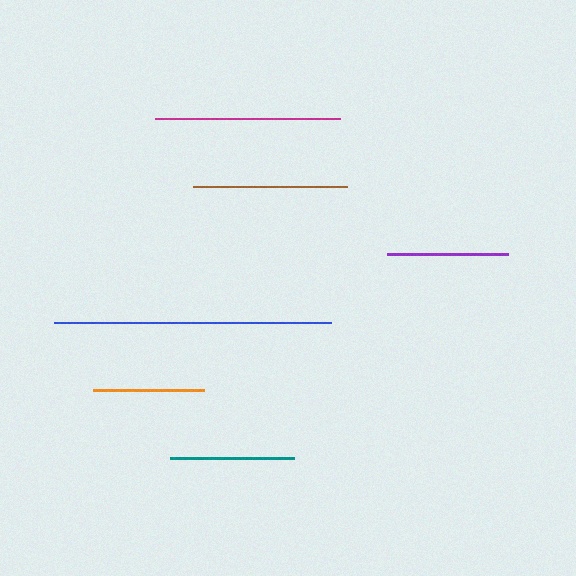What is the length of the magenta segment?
The magenta segment is approximately 185 pixels long.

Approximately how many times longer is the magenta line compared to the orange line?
The magenta line is approximately 1.7 times the length of the orange line.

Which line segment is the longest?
The blue line is the longest at approximately 277 pixels.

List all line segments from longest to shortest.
From longest to shortest: blue, magenta, brown, teal, purple, orange.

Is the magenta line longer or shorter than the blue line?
The blue line is longer than the magenta line.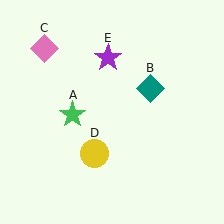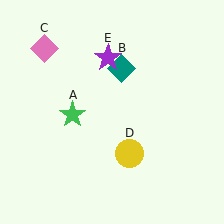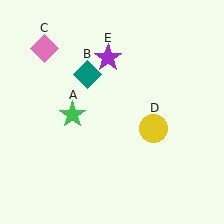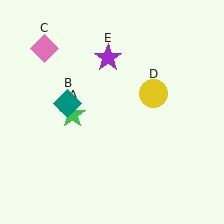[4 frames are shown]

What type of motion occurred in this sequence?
The teal diamond (object B), yellow circle (object D) rotated counterclockwise around the center of the scene.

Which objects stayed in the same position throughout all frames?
Green star (object A) and pink diamond (object C) and purple star (object E) remained stationary.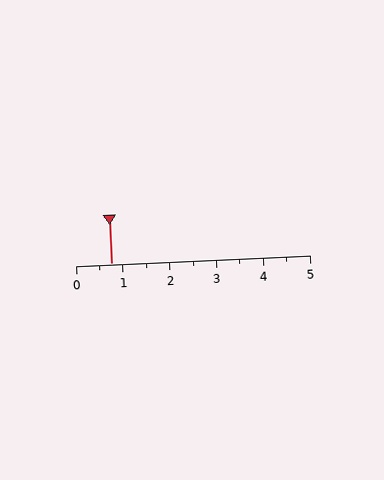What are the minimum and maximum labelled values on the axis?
The axis runs from 0 to 5.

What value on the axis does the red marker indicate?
The marker indicates approximately 0.8.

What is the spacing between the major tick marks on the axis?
The major ticks are spaced 1 apart.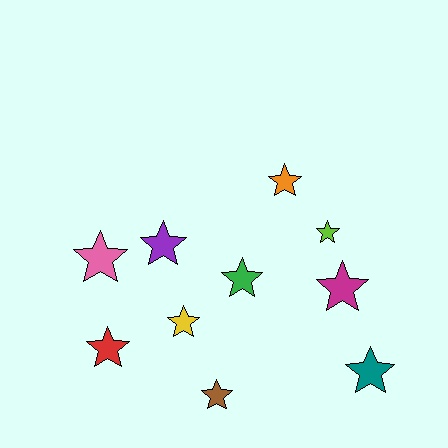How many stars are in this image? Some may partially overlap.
There are 10 stars.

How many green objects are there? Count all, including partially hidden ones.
There is 1 green object.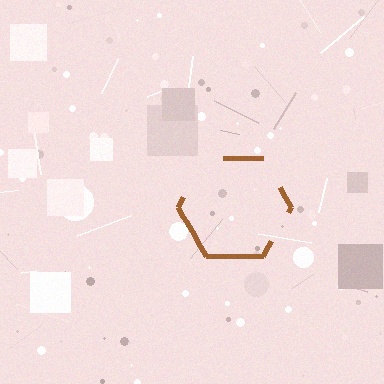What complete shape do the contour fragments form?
The contour fragments form a hexagon.